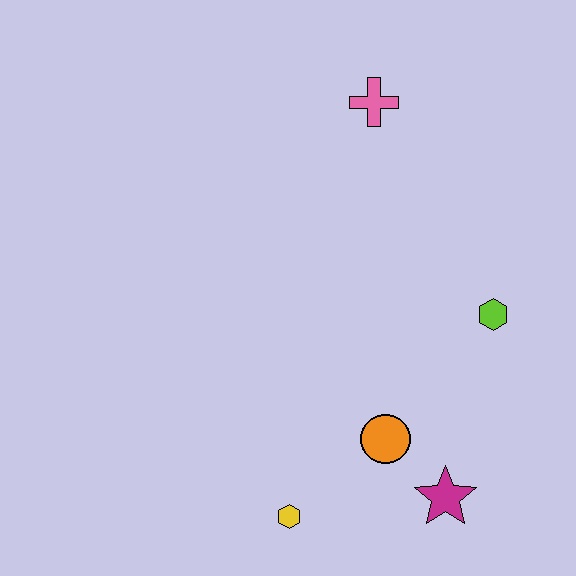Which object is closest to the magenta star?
The orange circle is closest to the magenta star.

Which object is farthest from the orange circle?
The pink cross is farthest from the orange circle.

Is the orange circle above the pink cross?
No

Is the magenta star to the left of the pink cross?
No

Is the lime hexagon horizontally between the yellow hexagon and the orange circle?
No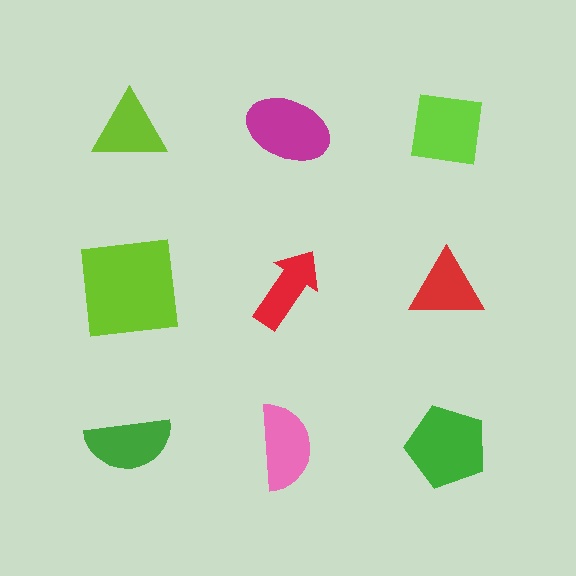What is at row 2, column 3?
A red triangle.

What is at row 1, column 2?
A magenta ellipse.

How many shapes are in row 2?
3 shapes.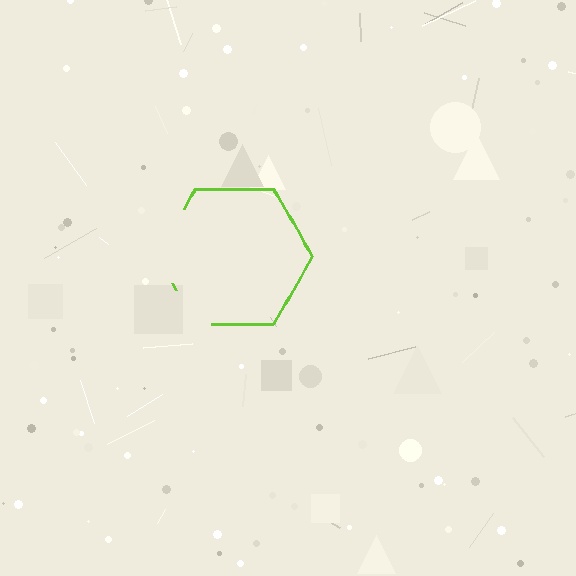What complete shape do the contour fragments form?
The contour fragments form a hexagon.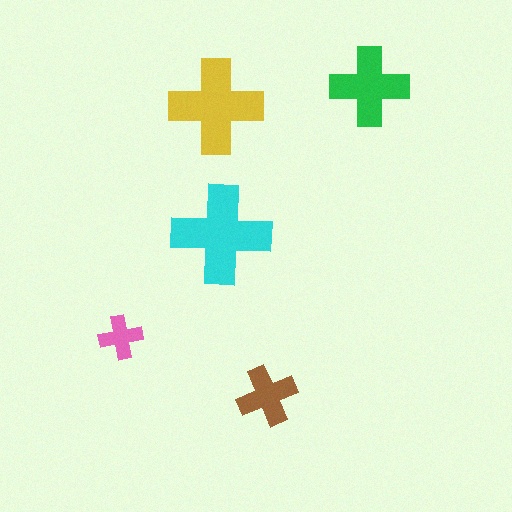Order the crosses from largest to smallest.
the cyan one, the yellow one, the green one, the brown one, the pink one.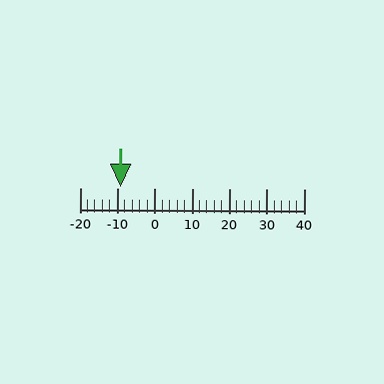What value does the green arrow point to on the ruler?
The green arrow points to approximately -9.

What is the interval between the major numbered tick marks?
The major tick marks are spaced 10 units apart.